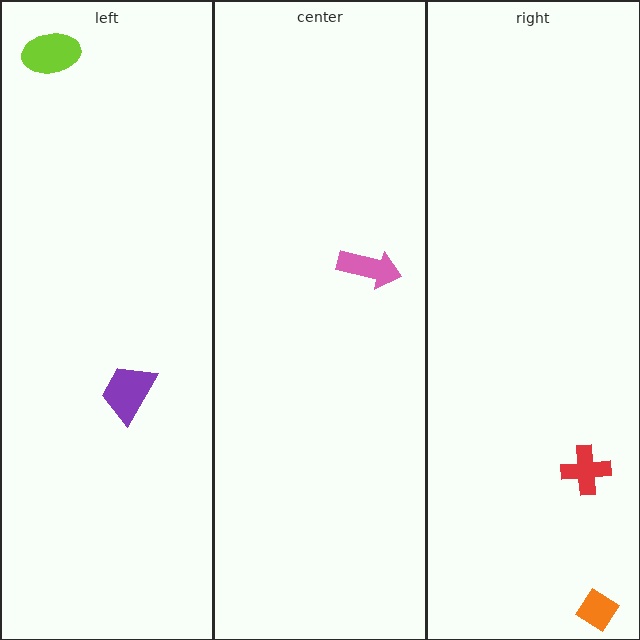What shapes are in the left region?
The lime ellipse, the purple trapezoid.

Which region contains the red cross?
The right region.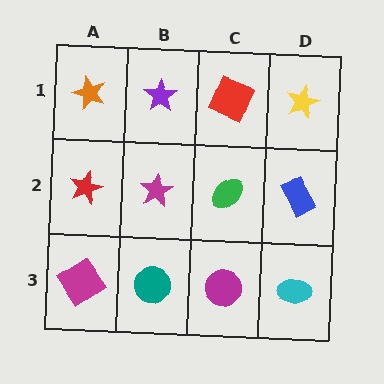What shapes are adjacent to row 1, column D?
A blue rectangle (row 2, column D), a red square (row 1, column C).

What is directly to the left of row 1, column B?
An orange star.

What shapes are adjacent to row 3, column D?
A blue rectangle (row 2, column D), a magenta circle (row 3, column C).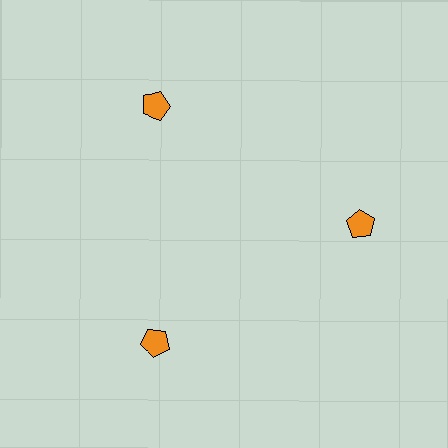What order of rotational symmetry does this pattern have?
This pattern has 3-fold rotational symmetry.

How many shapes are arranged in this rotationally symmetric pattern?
There are 3 shapes, arranged in 3 groups of 1.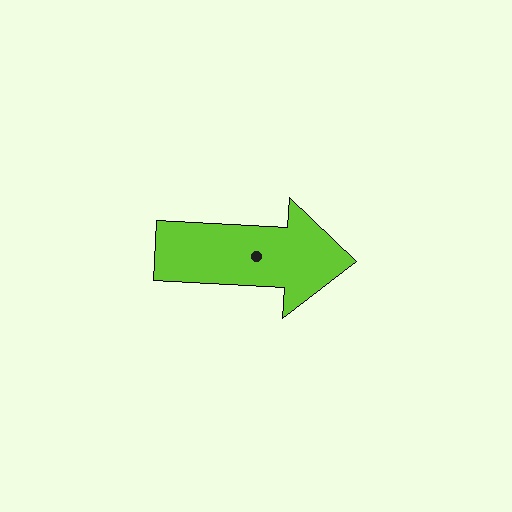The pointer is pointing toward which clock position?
Roughly 3 o'clock.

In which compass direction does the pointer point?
East.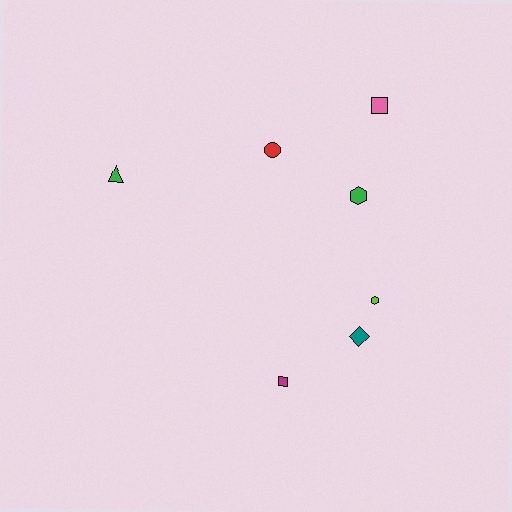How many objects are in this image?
There are 7 objects.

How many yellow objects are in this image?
There are no yellow objects.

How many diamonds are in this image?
There is 1 diamond.